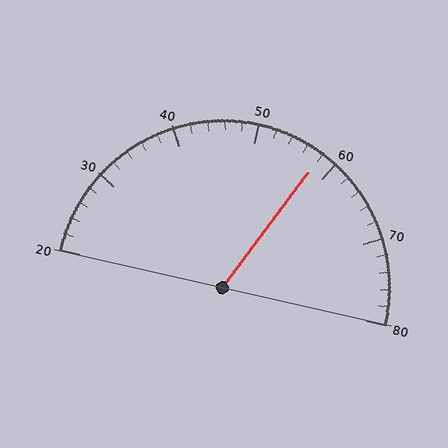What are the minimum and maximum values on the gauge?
The gauge ranges from 20 to 80.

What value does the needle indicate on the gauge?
The needle indicates approximately 58.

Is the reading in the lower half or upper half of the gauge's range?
The reading is in the upper half of the range (20 to 80).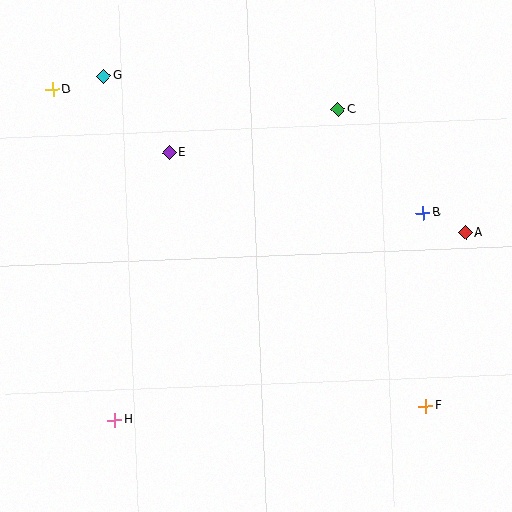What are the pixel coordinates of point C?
Point C is at (338, 109).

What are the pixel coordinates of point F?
Point F is at (426, 406).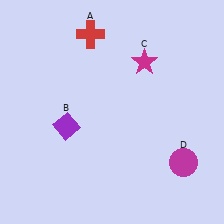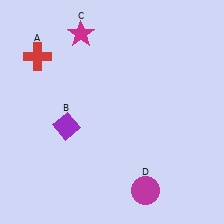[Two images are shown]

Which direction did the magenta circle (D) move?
The magenta circle (D) moved left.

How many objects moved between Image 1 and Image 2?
3 objects moved between the two images.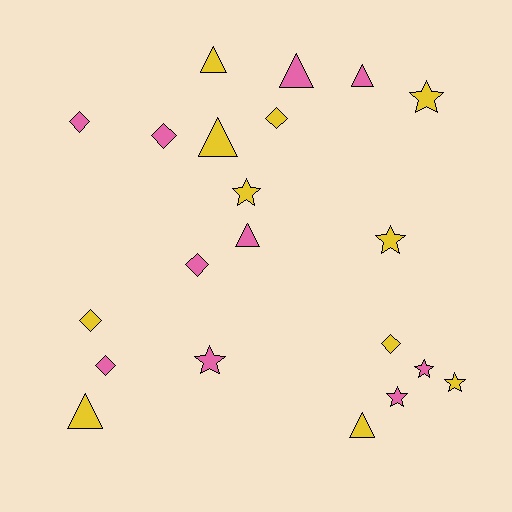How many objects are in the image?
There are 21 objects.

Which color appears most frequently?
Yellow, with 11 objects.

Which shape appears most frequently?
Diamond, with 7 objects.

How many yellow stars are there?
There are 4 yellow stars.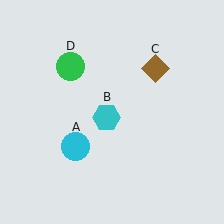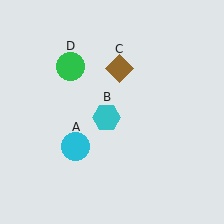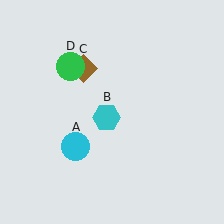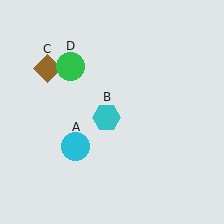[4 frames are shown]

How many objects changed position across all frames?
1 object changed position: brown diamond (object C).